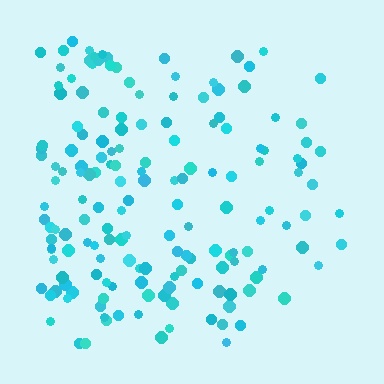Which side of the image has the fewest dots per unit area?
The right.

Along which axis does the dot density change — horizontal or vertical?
Horizontal.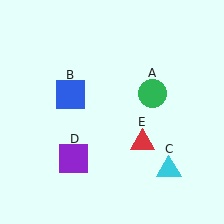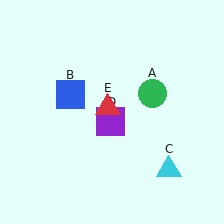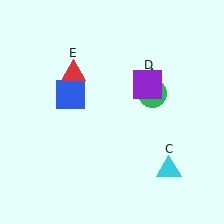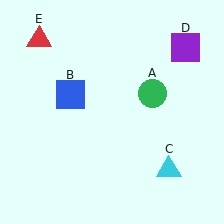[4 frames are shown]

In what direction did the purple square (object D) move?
The purple square (object D) moved up and to the right.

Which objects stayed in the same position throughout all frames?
Green circle (object A) and blue square (object B) and cyan triangle (object C) remained stationary.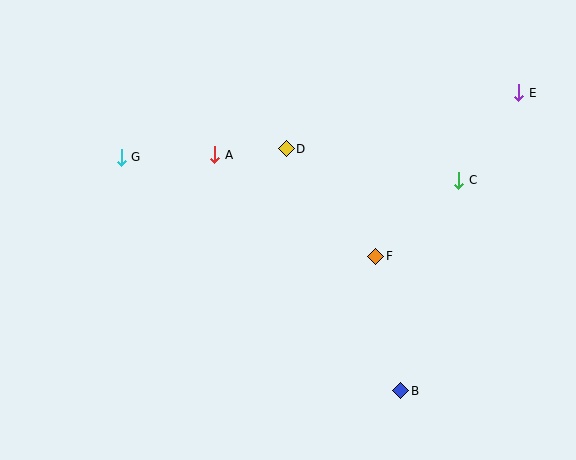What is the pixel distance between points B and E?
The distance between B and E is 321 pixels.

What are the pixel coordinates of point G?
Point G is at (121, 157).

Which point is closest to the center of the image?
Point D at (286, 149) is closest to the center.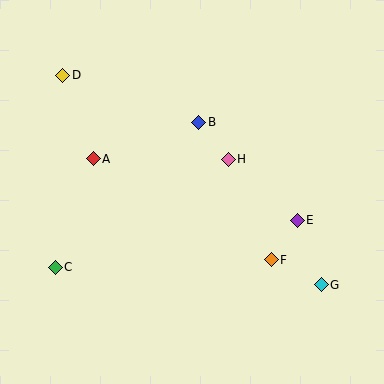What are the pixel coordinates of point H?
Point H is at (228, 159).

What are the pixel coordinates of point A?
Point A is at (93, 159).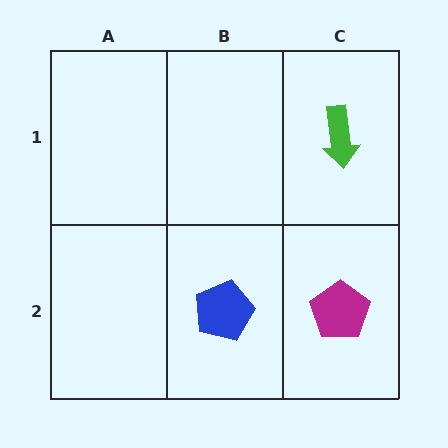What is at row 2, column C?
A magenta pentagon.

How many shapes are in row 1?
1 shape.